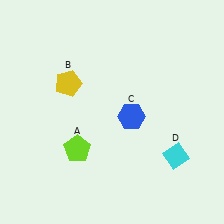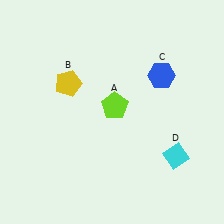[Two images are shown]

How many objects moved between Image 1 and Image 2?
2 objects moved between the two images.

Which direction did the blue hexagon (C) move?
The blue hexagon (C) moved up.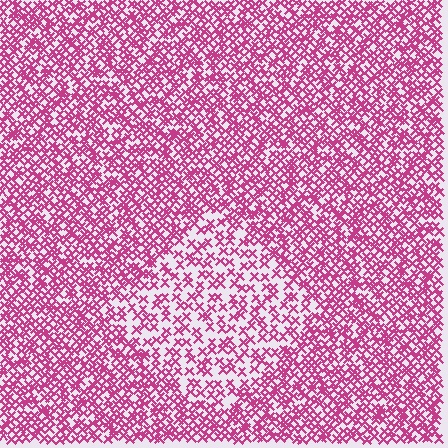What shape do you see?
I see a diamond.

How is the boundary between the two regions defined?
The boundary is defined by a change in element density (approximately 1.9x ratio). All elements are the same color, size, and shape.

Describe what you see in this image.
The image contains small magenta elements arranged at two different densities. A diamond-shaped region is visible where the elements are less densely packed than the surrounding area.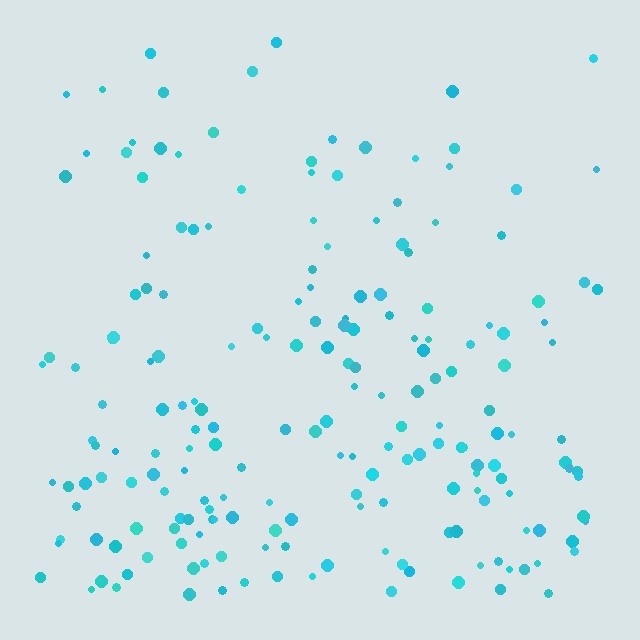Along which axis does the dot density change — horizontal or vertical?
Vertical.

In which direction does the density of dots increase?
From top to bottom, with the bottom side densest.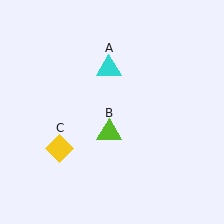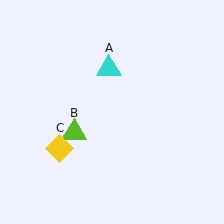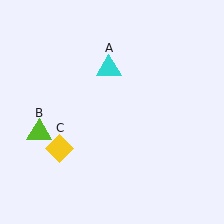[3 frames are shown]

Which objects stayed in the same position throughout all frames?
Cyan triangle (object A) and yellow diamond (object C) remained stationary.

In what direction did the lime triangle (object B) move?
The lime triangle (object B) moved left.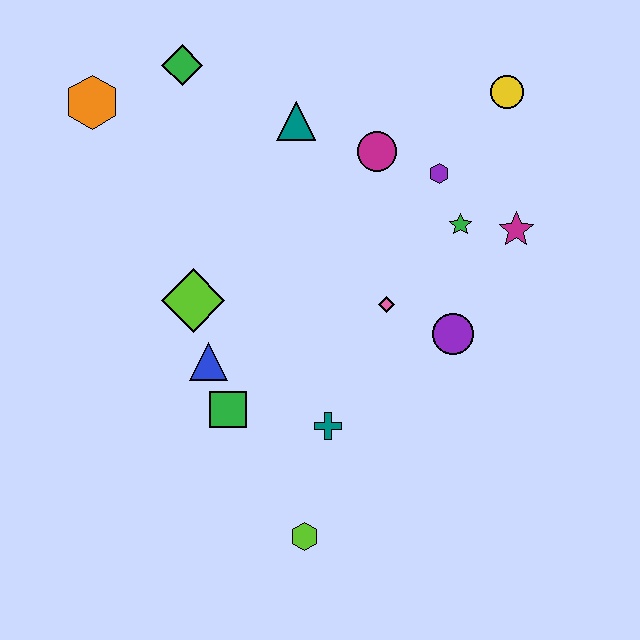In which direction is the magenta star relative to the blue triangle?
The magenta star is to the right of the blue triangle.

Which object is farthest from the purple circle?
The orange hexagon is farthest from the purple circle.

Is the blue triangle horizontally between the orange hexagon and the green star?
Yes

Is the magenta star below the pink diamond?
No